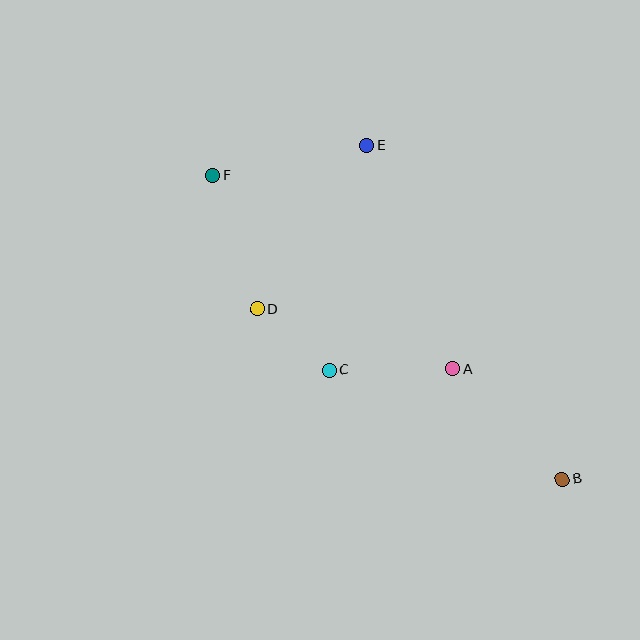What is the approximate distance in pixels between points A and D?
The distance between A and D is approximately 204 pixels.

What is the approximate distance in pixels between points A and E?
The distance between A and E is approximately 240 pixels.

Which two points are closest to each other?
Points C and D are closest to each other.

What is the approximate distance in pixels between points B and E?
The distance between B and E is approximately 387 pixels.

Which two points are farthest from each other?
Points B and F are farthest from each other.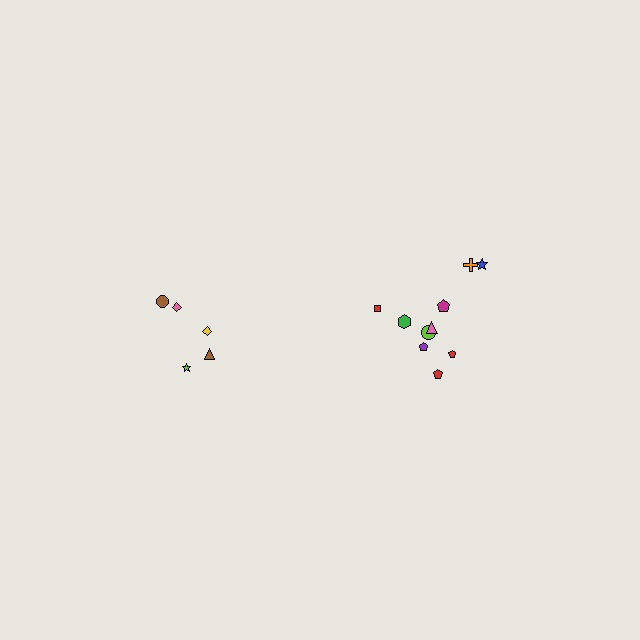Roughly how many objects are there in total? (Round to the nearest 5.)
Roughly 15 objects in total.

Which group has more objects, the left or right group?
The right group.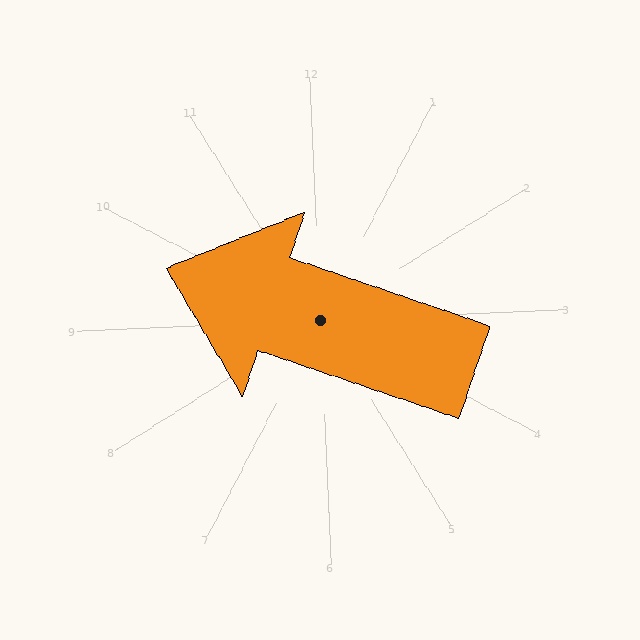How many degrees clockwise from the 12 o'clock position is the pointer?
Approximately 291 degrees.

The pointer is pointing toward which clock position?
Roughly 10 o'clock.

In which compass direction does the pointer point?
West.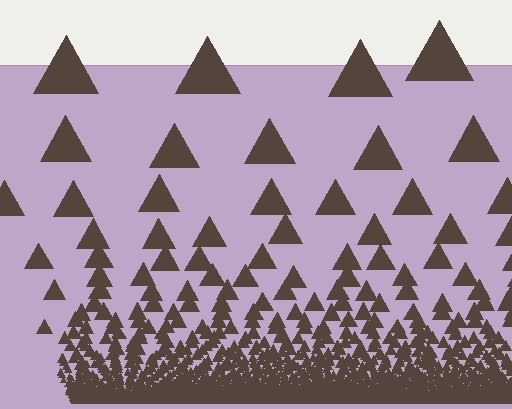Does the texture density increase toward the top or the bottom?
Density increases toward the bottom.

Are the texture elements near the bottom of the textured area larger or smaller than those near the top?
Smaller. The gradient is inverted — elements near the bottom are smaller and denser.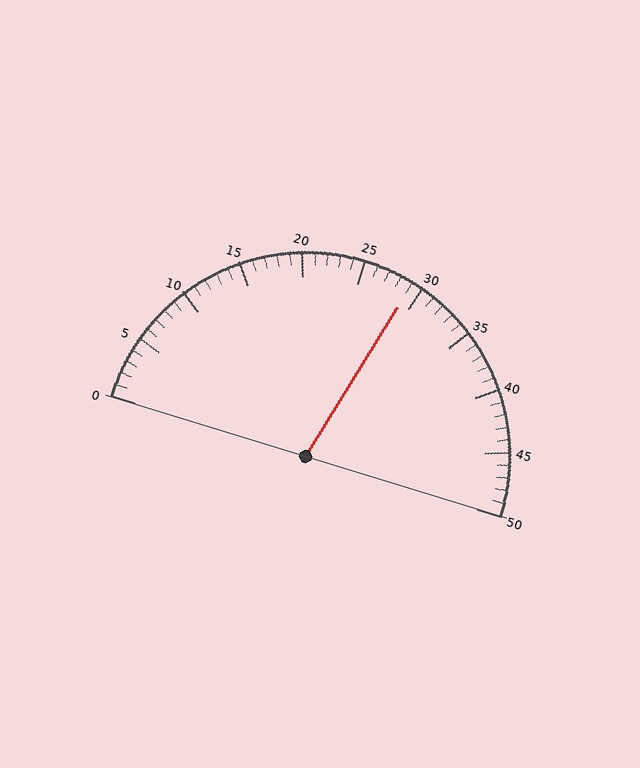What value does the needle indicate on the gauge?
The needle indicates approximately 29.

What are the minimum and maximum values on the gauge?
The gauge ranges from 0 to 50.